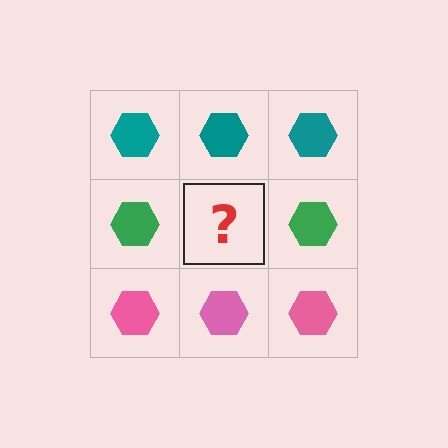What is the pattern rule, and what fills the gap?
The rule is that each row has a consistent color. The gap should be filled with a green hexagon.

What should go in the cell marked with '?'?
The missing cell should contain a green hexagon.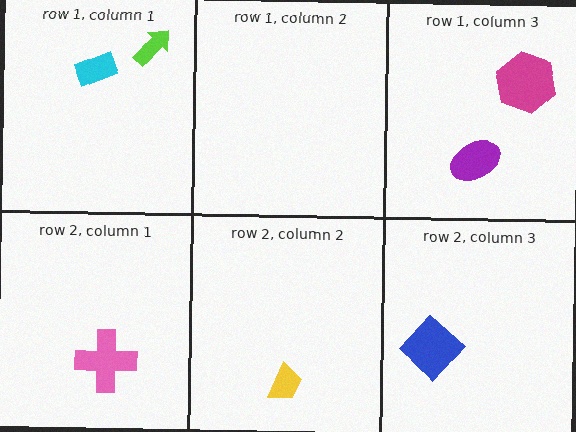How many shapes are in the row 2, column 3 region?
1.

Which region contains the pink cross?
The row 2, column 1 region.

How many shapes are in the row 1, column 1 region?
2.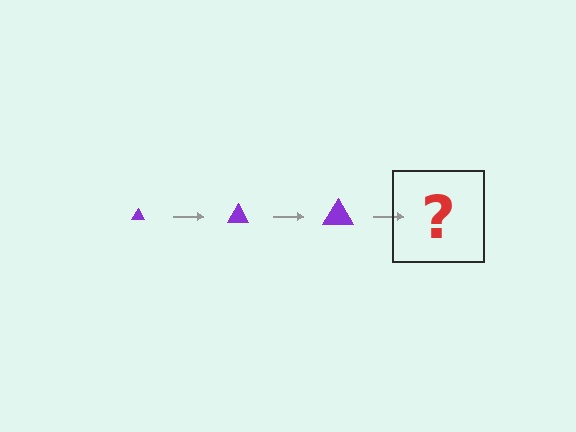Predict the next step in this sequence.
The next step is a purple triangle, larger than the previous one.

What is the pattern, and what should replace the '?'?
The pattern is that the triangle gets progressively larger each step. The '?' should be a purple triangle, larger than the previous one.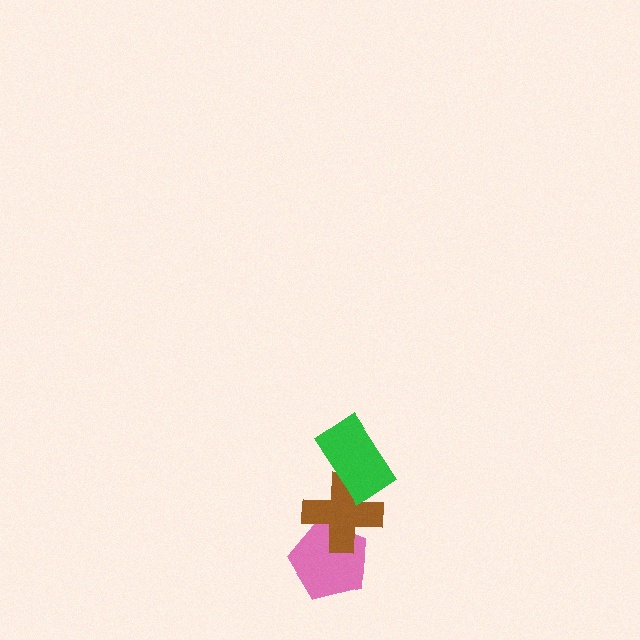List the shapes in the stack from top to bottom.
From top to bottom: the green rectangle, the brown cross, the pink pentagon.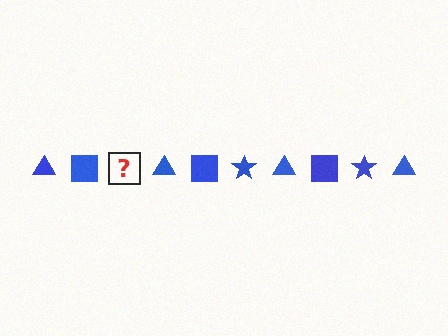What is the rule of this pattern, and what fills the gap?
The rule is that the pattern cycles through triangle, square, star shapes in blue. The gap should be filled with a blue star.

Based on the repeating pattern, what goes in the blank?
The blank should be a blue star.